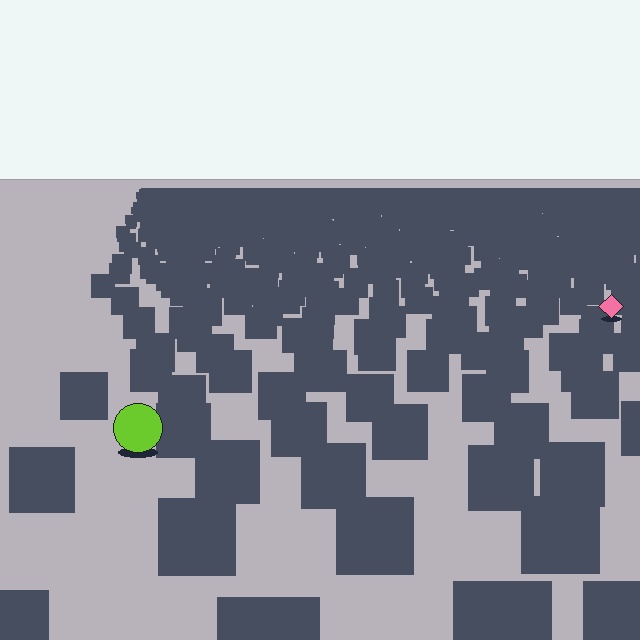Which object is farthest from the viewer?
The pink diamond is farthest from the viewer. It appears smaller and the ground texture around it is denser.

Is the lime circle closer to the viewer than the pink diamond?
Yes. The lime circle is closer — you can tell from the texture gradient: the ground texture is coarser near it.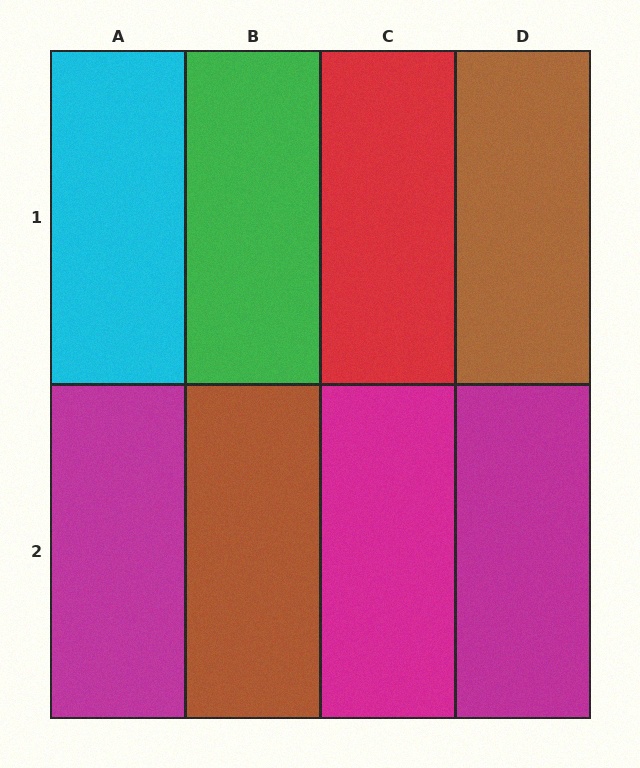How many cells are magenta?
3 cells are magenta.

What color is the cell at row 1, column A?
Cyan.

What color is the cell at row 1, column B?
Green.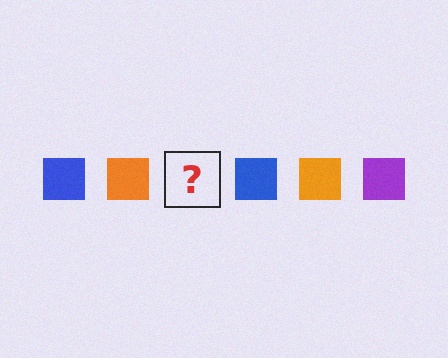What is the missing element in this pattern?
The missing element is a purple square.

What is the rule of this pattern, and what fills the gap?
The rule is that the pattern cycles through blue, orange, purple squares. The gap should be filled with a purple square.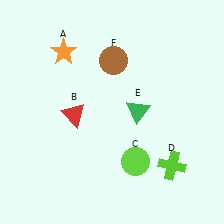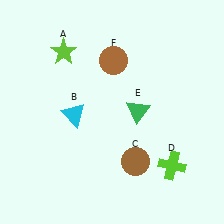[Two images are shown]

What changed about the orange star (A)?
In Image 1, A is orange. In Image 2, it changed to lime.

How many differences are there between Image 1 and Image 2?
There are 3 differences between the two images.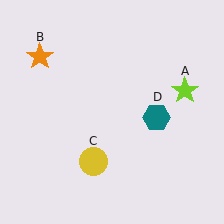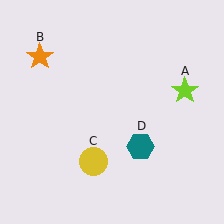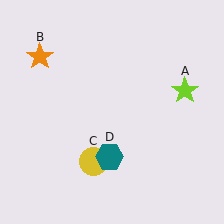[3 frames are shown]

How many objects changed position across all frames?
1 object changed position: teal hexagon (object D).